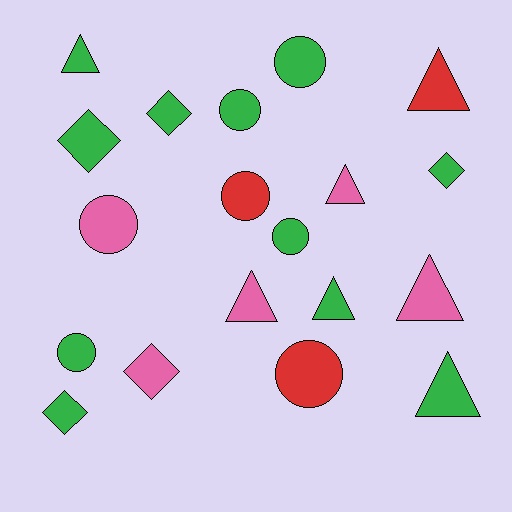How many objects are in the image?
There are 19 objects.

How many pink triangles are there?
There are 3 pink triangles.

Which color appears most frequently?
Green, with 11 objects.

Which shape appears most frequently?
Circle, with 7 objects.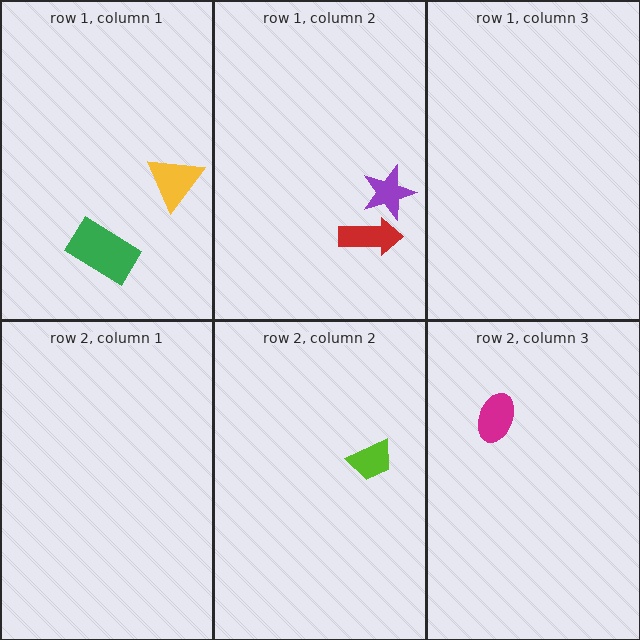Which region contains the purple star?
The row 1, column 2 region.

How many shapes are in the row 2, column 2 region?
1.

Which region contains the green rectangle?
The row 1, column 1 region.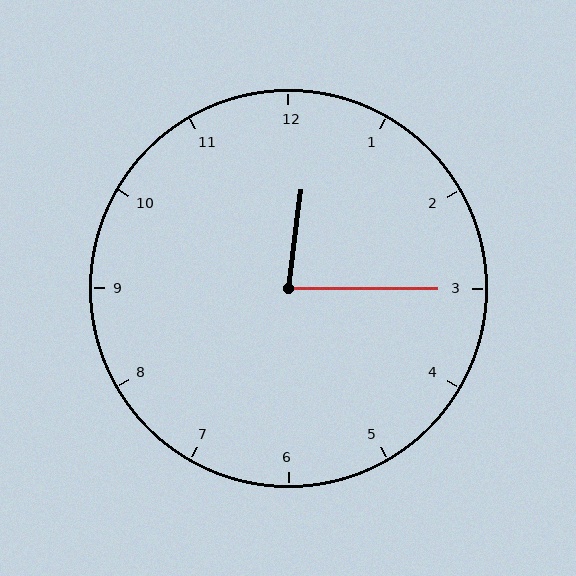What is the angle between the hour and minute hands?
Approximately 82 degrees.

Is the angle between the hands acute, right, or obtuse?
It is acute.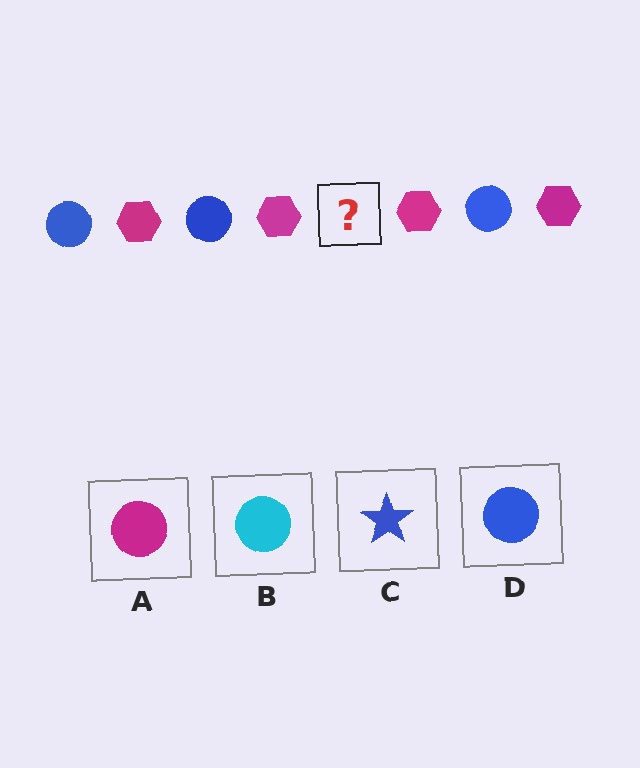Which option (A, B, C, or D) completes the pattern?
D.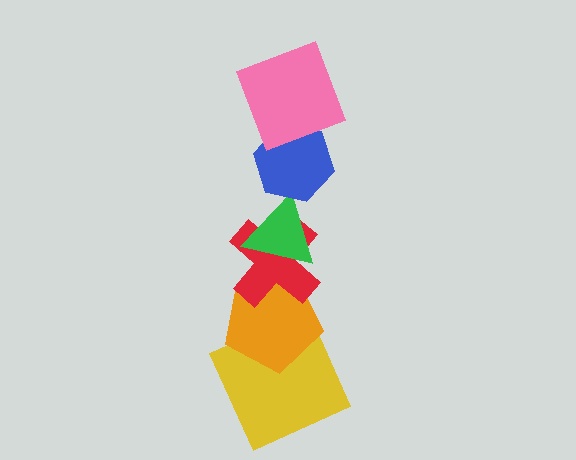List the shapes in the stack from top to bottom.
From top to bottom: the pink square, the blue hexagon, the green triangle, the red cross, the orange pentagon, the yellow square.